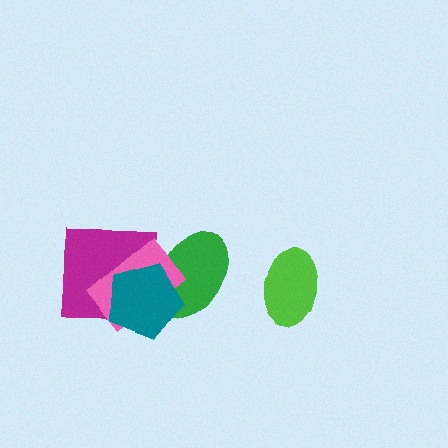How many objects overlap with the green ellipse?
2 objects overlap with the green ellipse.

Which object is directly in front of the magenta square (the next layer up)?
The pink rectangle is directly in front of the magenta square.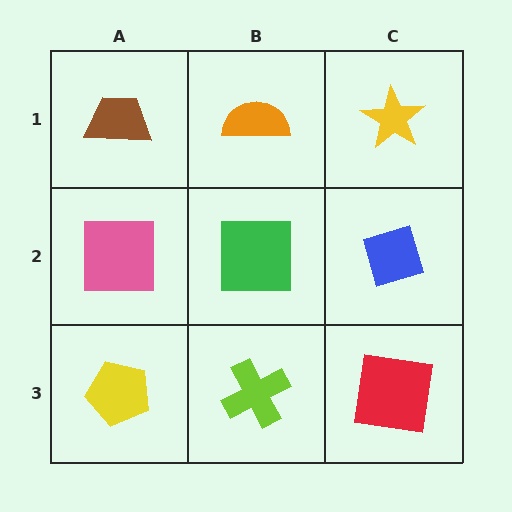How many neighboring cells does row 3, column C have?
2.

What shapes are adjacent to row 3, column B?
A green square (row 2, column B), a yellow pentagon (row 3, column A), a red square (row 3, column C).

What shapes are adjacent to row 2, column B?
An orange semicircle (row 1, column B), a lime cross (row 3, column B), a pink square (row 2, column A), a blue diamond (row 2, column C).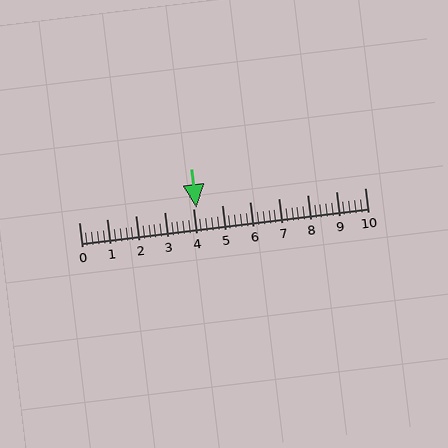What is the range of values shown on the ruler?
The ruler shows values from 0 to 10.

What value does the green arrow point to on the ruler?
The green arrow points to approximately 4.1.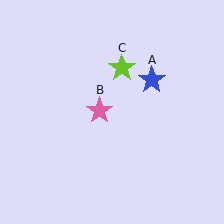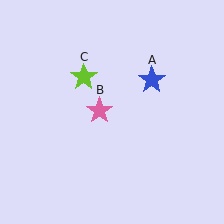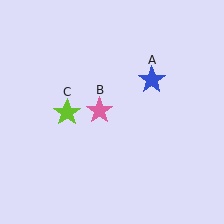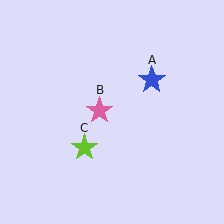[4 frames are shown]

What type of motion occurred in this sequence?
The lime star (object C) rotated counterclockwise around the center of the scene.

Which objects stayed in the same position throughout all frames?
Blue star (object A) and pink star (object B) remained stationary.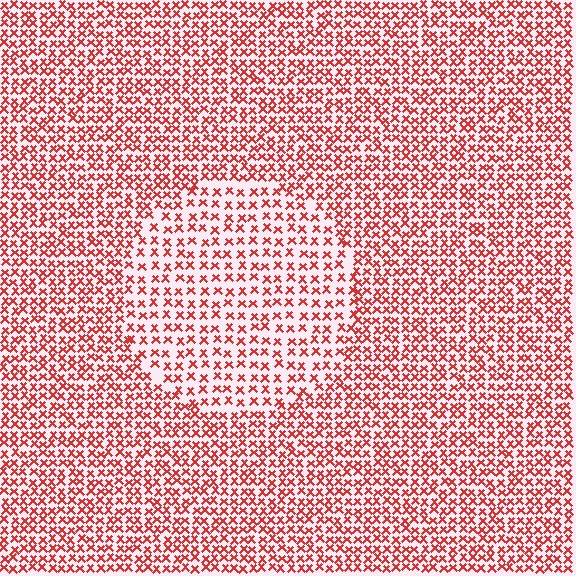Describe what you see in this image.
The image contains small red elements arranged at two different densities. A circle-shaped region is visible where the elements are less densely packed than the surrounding area.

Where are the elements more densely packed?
The elements are more densely packed outside the circle boundary.